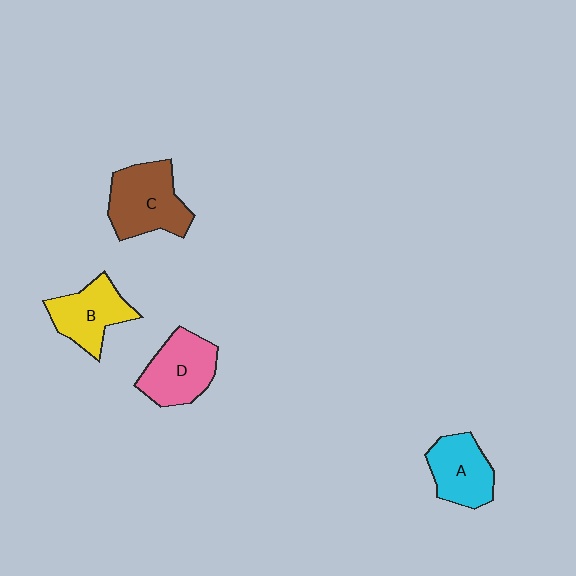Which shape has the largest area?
Shape C (brown).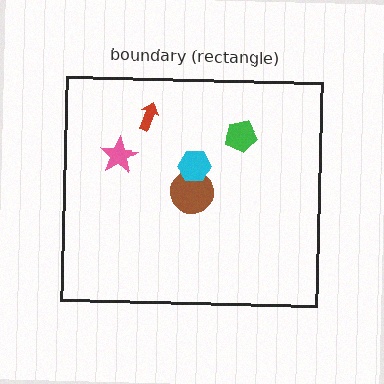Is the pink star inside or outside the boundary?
Inside.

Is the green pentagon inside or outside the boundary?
Inside.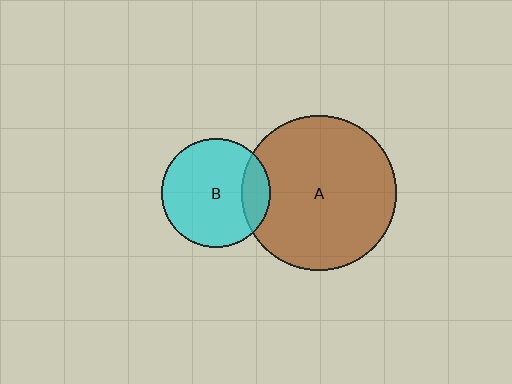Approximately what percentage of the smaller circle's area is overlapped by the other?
Approximately 15%.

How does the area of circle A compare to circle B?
Approximately 2.0 times.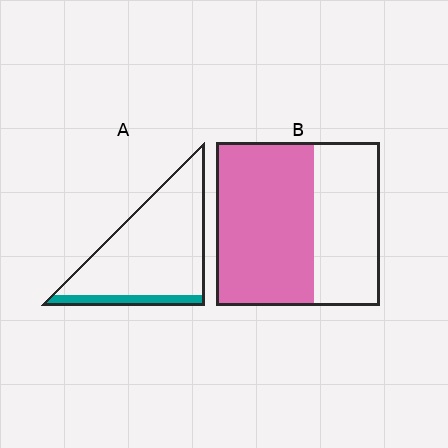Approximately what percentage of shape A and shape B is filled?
A is approximately 15% and B is approximately 60%.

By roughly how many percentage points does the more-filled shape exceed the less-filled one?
By roughly 45 percentage points (B over A).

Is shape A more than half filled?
No.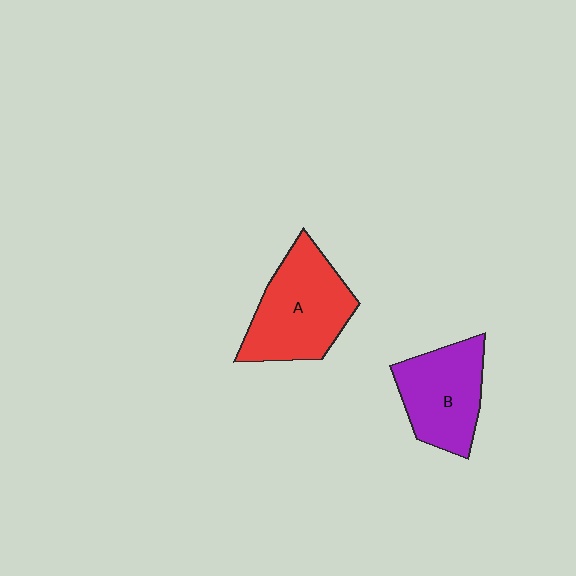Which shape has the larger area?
Shape A (red).